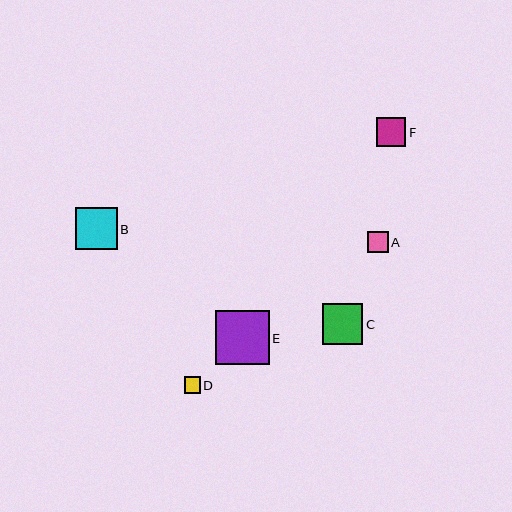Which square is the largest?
Square E is the largest with a size of approximately 54 pixels.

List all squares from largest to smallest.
From largest to smallest: E, B, C, F, A, D.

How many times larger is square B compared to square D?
Square B is approximately 2.6 times the size of square D.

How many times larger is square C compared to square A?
Square C is approximately 1.9 times the size of square A.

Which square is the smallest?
Square D is the smallest with a size of approximately 16 pixels.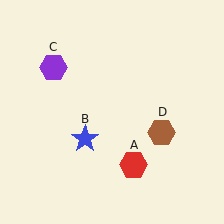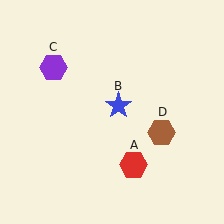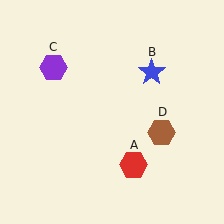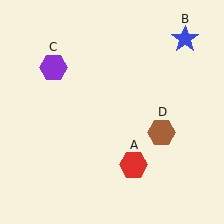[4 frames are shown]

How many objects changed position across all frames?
1 object changed position: blue star (object B).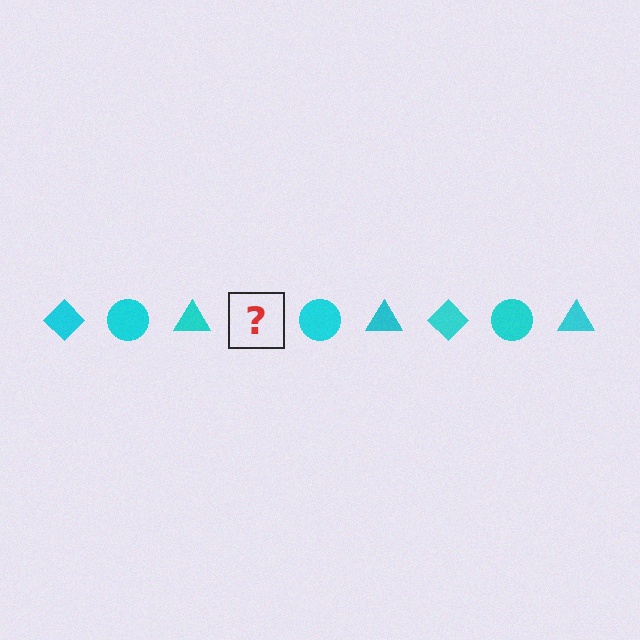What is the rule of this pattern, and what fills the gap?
The rule is that the pattern cycles through diamond, circle, triangle shapes in cyan. The gap should be filled with a cyan diamond.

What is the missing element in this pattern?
The missing element is a cyan diamond.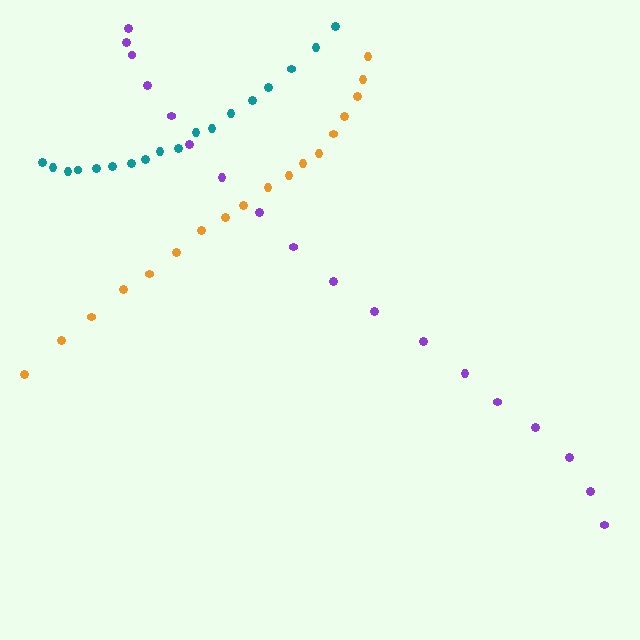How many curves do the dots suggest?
There are 3 distinct paths.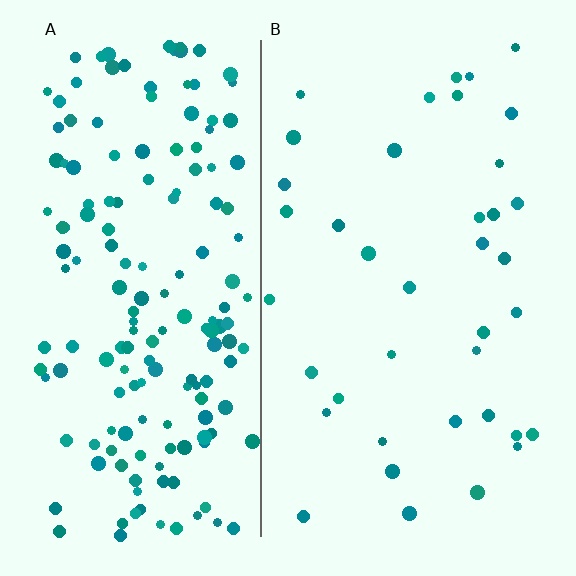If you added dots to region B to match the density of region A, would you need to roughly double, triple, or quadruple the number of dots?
Approximately quadruple.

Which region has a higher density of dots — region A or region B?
A (the left).